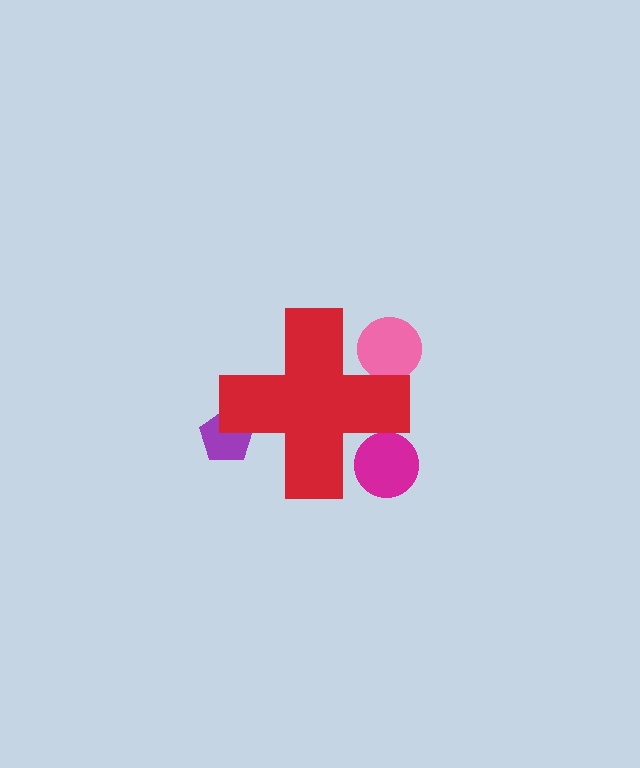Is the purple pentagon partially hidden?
Yes, the purple pentagon is partially hidden behind the red cross.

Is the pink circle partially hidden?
Yes, the pink circle is partially hidden behind the red cross.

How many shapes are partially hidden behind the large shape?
3 shapes are partially hidden.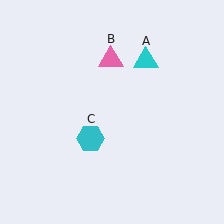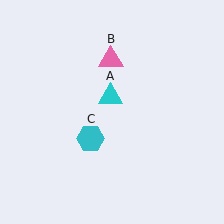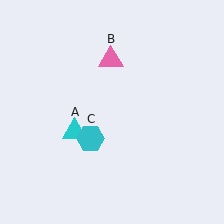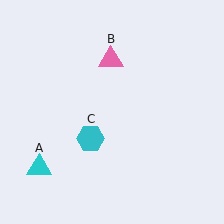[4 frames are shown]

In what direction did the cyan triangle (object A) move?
The cyan triangle (object A) moved down and to the left.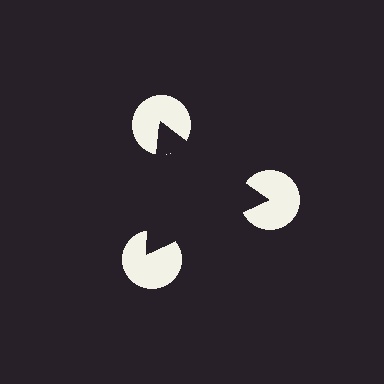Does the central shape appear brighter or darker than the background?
It typically appears slightly darker than the background, even though no actual brightness change is drawn.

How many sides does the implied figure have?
3 sides.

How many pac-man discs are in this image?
There are 3 — one at each vertex of the illusory triangle.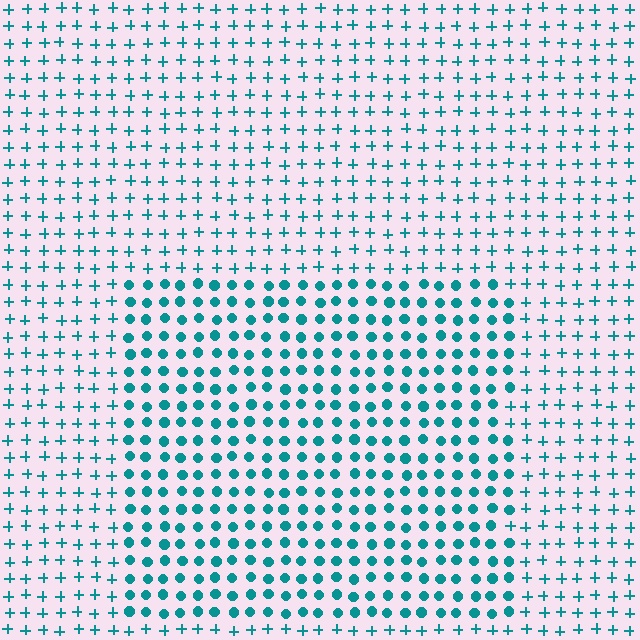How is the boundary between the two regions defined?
The boundary is defined by a change in element shape: circles inside vs. plus signs outside. All elements share the same color and spacing.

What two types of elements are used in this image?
The image uses circles inside the rectangle region and plus signs outside it.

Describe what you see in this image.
The image is filled with small teal elements arranged in a uniform grid. A rectangle-shaped region contains circles, while the surrounding area contains plus signs. The boundary is defined purely by the change in element shape.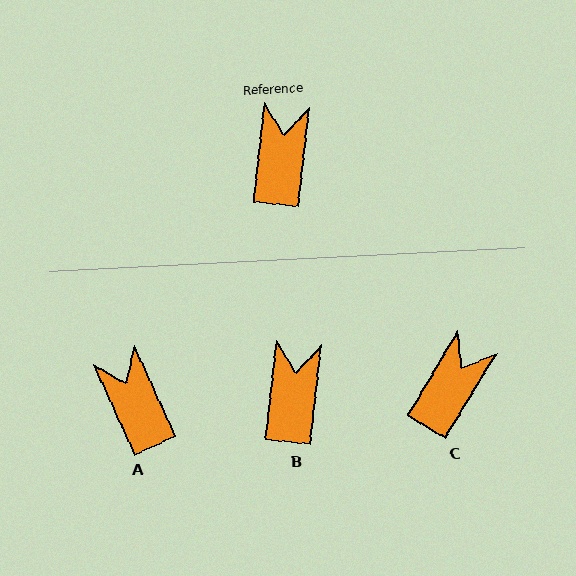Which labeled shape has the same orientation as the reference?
B.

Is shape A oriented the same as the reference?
No, it is off by about 31 degrees.